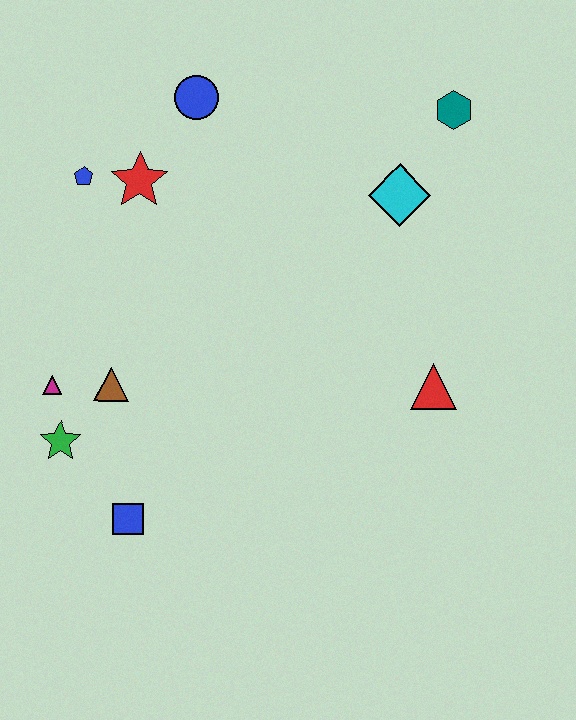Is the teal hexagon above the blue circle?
No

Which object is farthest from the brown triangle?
The teal hexagon is farthest from the brown triangle.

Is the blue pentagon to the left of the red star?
Yes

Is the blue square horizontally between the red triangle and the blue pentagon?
Yes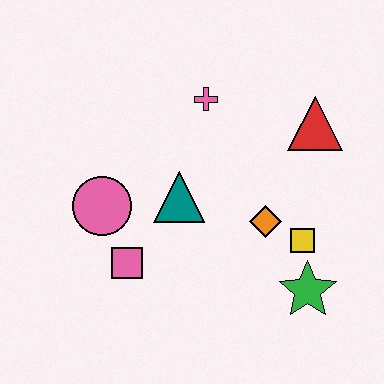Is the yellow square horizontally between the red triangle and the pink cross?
Yes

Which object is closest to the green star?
The yellow square is closest to the green star.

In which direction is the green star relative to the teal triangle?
The green star is to the right of the teal triangle.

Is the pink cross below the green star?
No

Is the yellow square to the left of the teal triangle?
No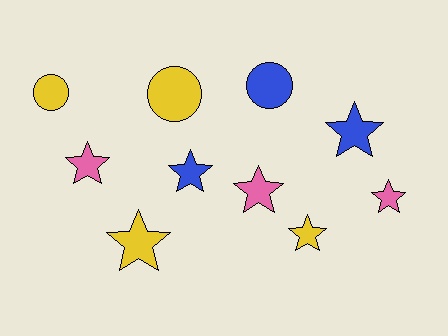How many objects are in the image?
There are 10 objects.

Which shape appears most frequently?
Star, with 7 objects.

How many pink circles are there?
There are no pink circles.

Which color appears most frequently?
Yellow, with 4 objects.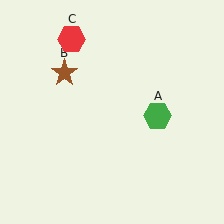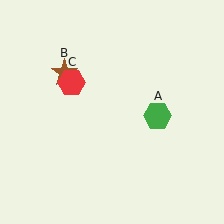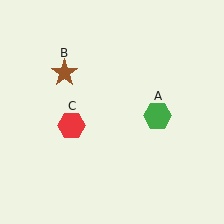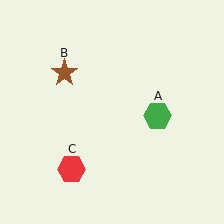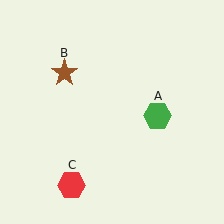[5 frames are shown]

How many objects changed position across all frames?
1 object changed position: red hexagon (object C).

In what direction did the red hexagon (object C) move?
The red hexagon (object C) moved down.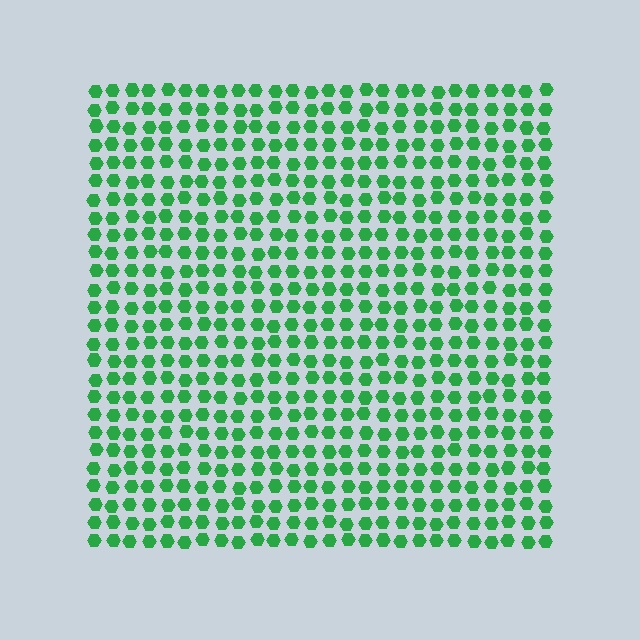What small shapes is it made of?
It is made of small hexagons.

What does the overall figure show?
The overall figure shows a square.